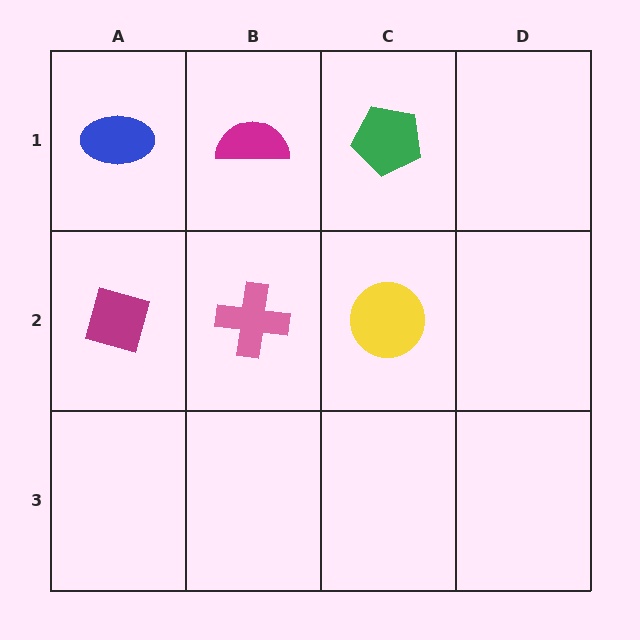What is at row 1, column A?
A blue ellipse.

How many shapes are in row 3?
0 shapes.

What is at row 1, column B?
A magenta semicircle.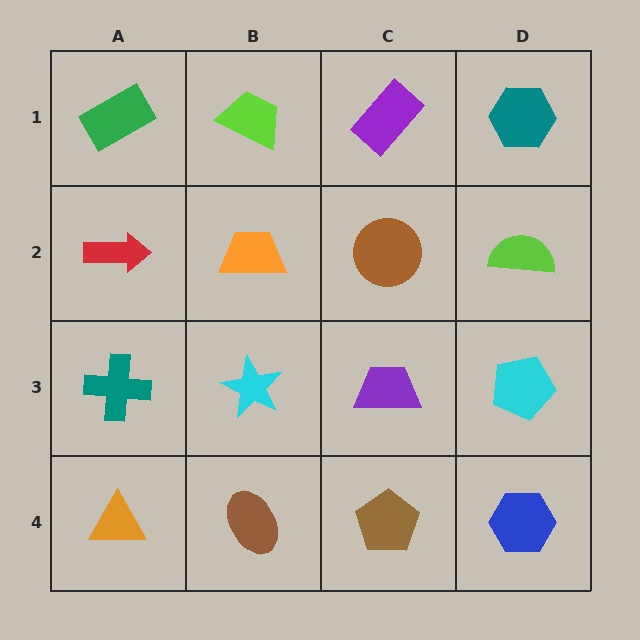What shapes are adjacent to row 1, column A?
A red arrow (row 2, column A), a lime trapezoid (row 1, column B).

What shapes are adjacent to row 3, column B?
An orange trapezoid (row 2, column B), a brown ellipse (row 4, column B), a teal cross (row 3, column A), a purple trapezoid (row 3, column C).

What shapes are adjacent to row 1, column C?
A brown circle (row 2, column C), a lime trapezoid (row 1, column B), a teal hexagon (row 1, column D).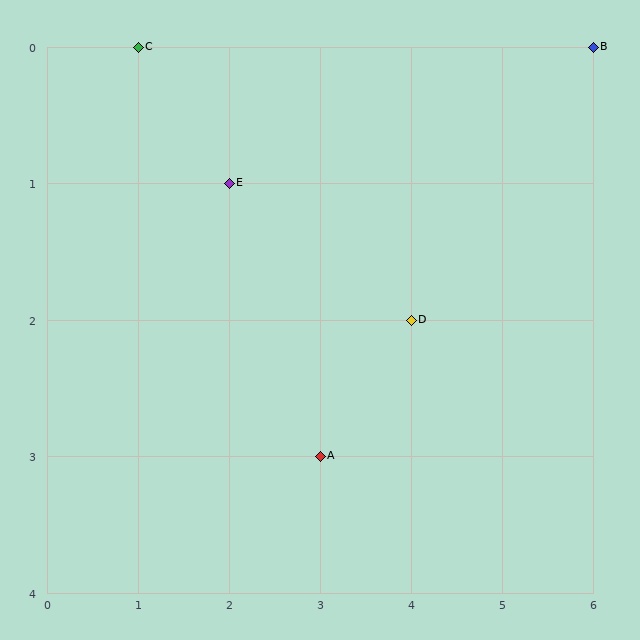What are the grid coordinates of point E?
Point E is at grid coordinates (2, 1).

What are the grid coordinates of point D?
Point D is at grid coordinates (4, 2).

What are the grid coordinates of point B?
Point B is at grid coordinates (6, 0).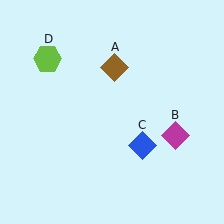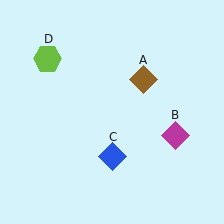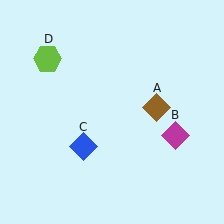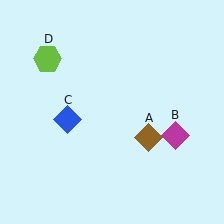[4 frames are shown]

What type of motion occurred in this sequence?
The brown diamond (object A), blue diamond (object C) rotated clockwise around the center of the scene.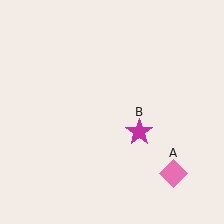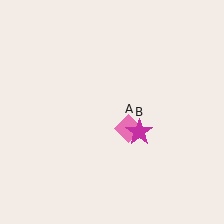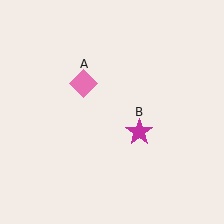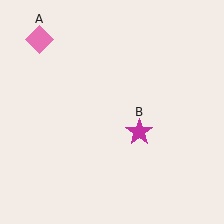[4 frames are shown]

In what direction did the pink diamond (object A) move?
The pink diamond (object A) moved up and to the left.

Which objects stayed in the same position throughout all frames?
Magenta star (object B) remained stationary.